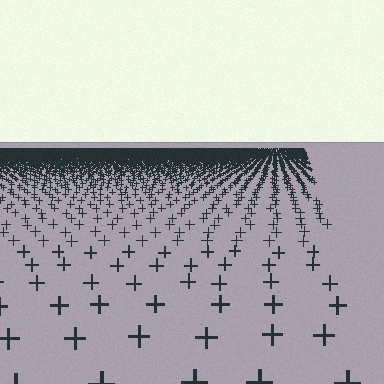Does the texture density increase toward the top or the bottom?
Density increases toward the top.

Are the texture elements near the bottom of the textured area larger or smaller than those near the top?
Larger. Near the bottom, elements are closer to the viewer and appear at a bigger on-screen size.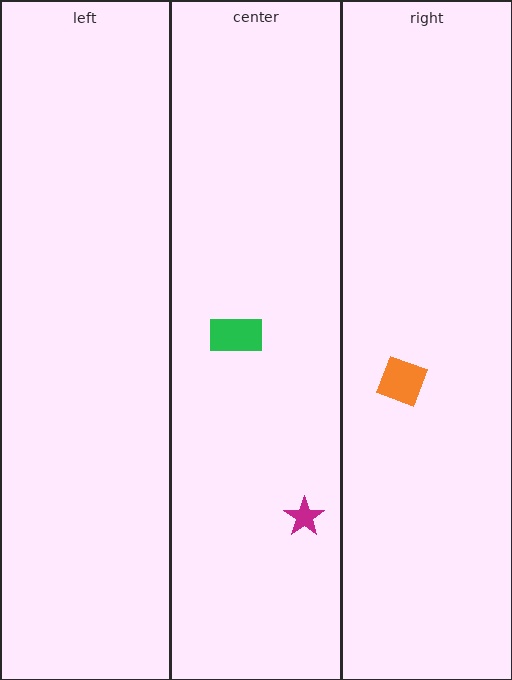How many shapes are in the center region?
2.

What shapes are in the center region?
The magenta star, the green rectangle.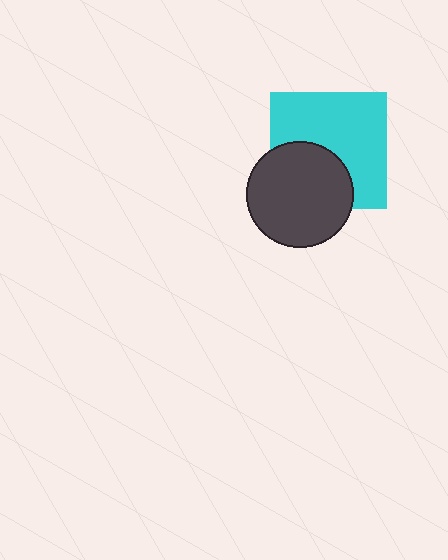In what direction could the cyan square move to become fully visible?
The cyan square could move up. That would shift it out from behind the dark gray circle entirely.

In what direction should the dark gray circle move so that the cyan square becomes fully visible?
The dark gray circle should move down. That is the shortest direction to clear the overlap and leave the cyan square fully visible.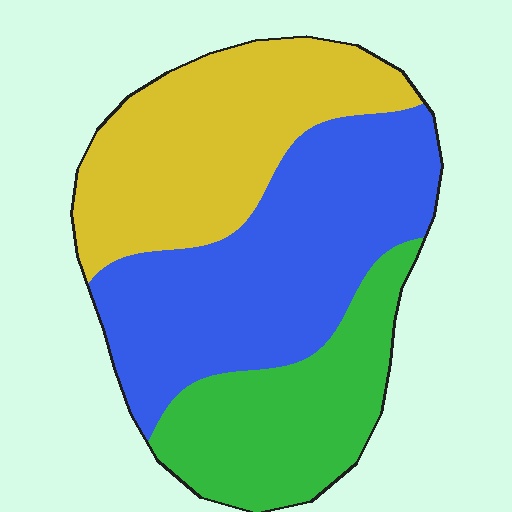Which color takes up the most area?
Blue, at roughly 40%.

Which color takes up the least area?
Green, at roughly 25%.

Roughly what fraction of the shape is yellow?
Yellow covers 33% of the shape.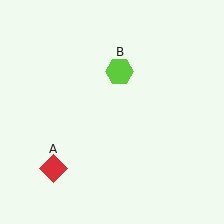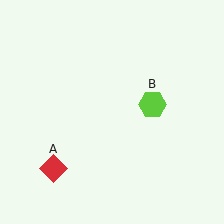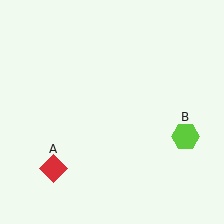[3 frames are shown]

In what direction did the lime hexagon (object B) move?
The lime hexagon (object B) moved down and to the right.